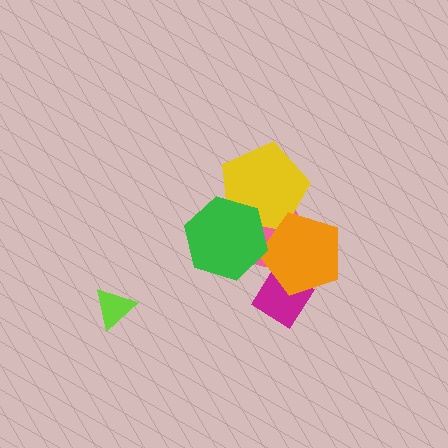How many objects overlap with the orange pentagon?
4 objects overlap with the orange pentagon.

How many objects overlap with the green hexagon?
3 objects overlap with the green hexagon.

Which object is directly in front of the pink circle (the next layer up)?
The yellow pentagon is directly in front of the pink circle.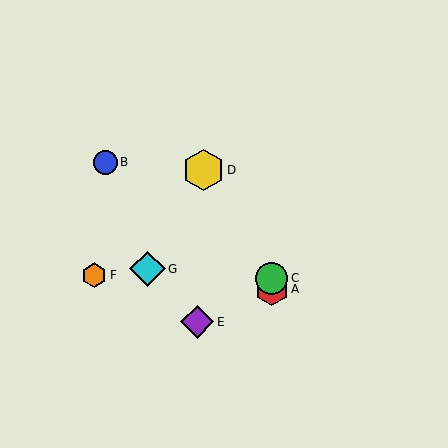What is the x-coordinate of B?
Object B is at x≈105.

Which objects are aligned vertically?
Objects A, C are aligned vertically.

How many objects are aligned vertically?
2 objects (A, C) are aligned vertically.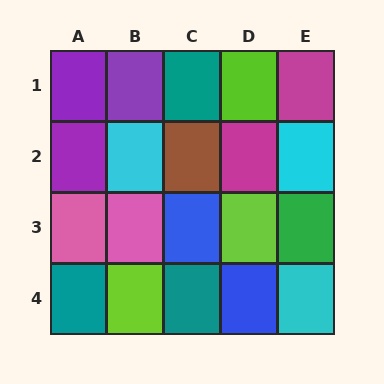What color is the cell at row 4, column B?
Lime.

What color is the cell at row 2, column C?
Brown.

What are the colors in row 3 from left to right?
Pink, pink, blue, lime, green.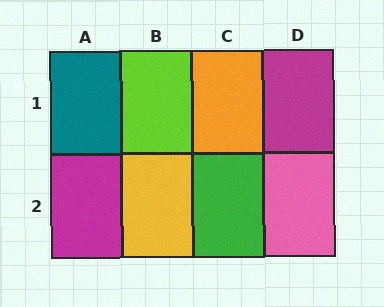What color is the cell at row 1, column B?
Lime.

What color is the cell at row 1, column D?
Magenta.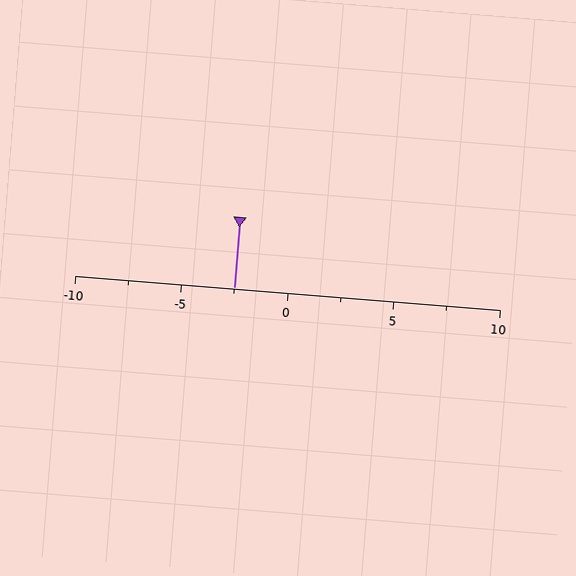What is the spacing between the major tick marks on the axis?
The major ticks are spaced 5 apart.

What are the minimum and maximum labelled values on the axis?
The axis runs from -10 to 10.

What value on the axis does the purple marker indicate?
The marker indicates approximately -2.5.